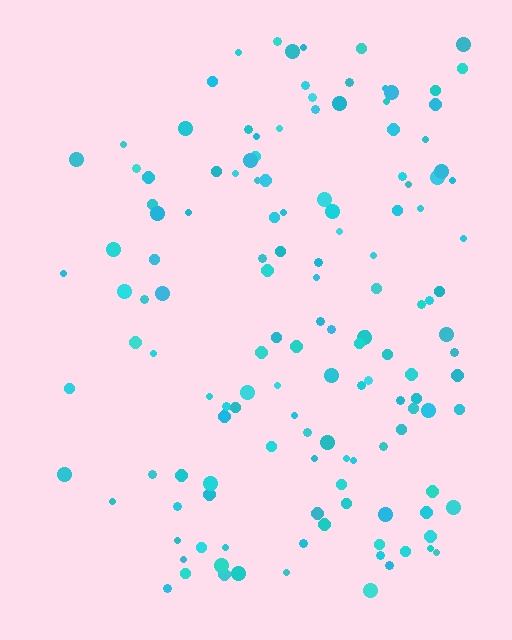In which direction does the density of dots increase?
From left to right, with the right side densest.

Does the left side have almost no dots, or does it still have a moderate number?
Still a moderate number, just noticeably fewer than the right.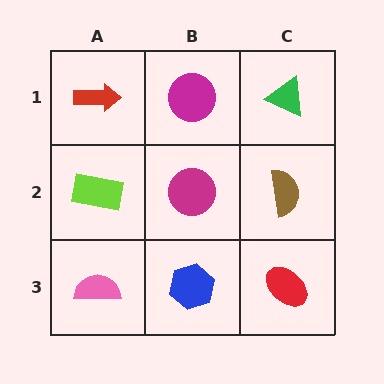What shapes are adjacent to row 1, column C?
A brown semicircle (row 2, column C), a magenta circle (row 1, column B).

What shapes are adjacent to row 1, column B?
A magenta circle (row 2, column B), a red arrow (row 1, column A), a green triangle (row 1, column C).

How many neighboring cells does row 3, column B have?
3.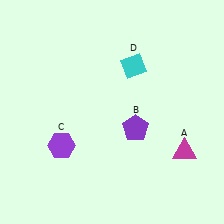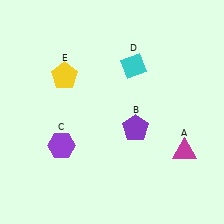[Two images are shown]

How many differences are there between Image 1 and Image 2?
There is 1 difference between the two images.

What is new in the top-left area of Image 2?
A yellow pentagon (E) was added in the top-left area of Image 2.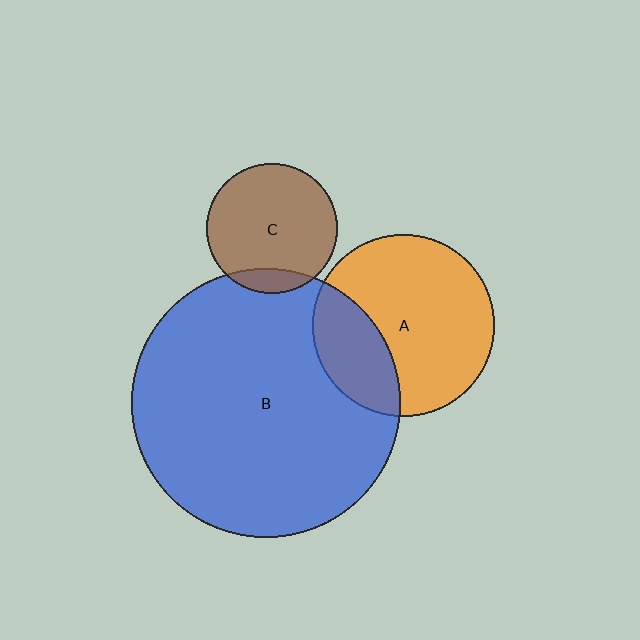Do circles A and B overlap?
Yes.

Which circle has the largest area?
Circle B (blue).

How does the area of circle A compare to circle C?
Approximately 1.9 times.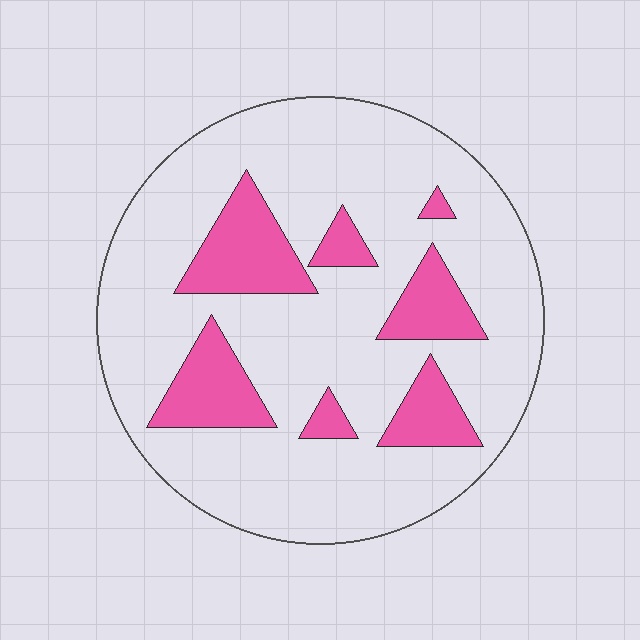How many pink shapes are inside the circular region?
7.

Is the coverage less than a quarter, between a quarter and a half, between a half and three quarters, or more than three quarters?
Less than a quarter.